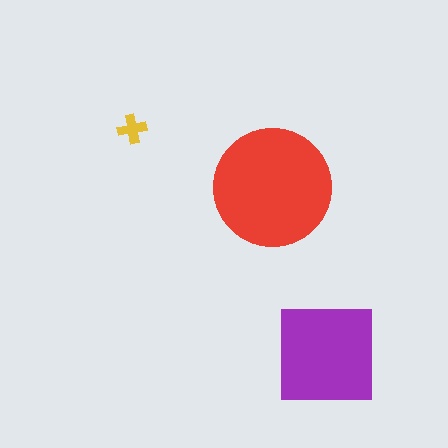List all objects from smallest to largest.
The yellow cross, the purple square, the red circle.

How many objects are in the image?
There are 3 objects in the image.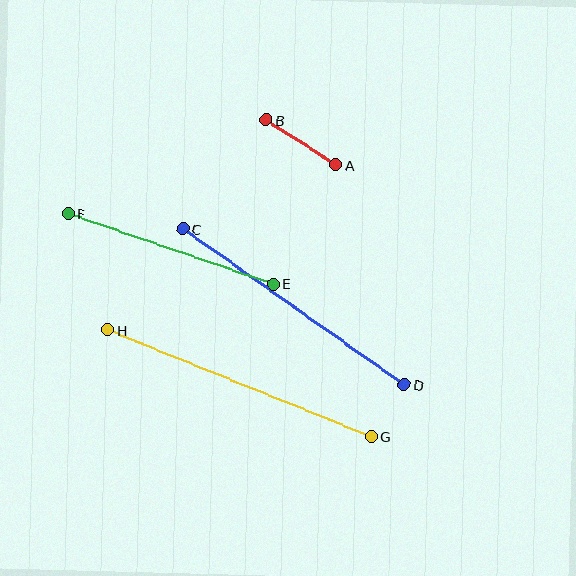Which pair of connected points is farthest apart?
Points G and H are farthest apart.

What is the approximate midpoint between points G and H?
The midpoint is at approximately (239, 383) pixels.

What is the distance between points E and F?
The distance is approximately 217 pixels.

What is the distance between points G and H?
The distance is approximately 285 pixels.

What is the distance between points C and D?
The distance is approximately 271 pixels.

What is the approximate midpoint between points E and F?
The midpoint is at approximately (171, 249) pixels.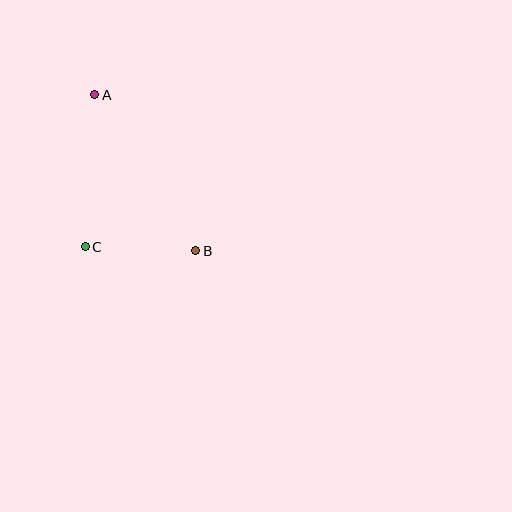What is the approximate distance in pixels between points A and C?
The distance between A and C is approximately 152 pixels.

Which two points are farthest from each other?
Points A and B are farthest from each other.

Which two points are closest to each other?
Points B and C are closest to each other.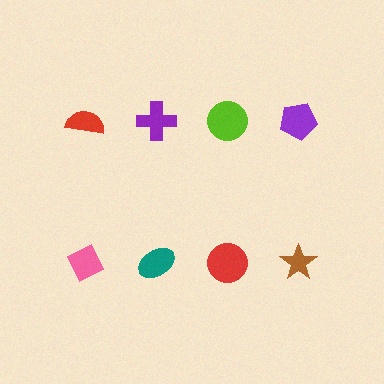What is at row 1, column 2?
A purple cross.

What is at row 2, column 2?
A teal ellipse.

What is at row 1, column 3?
A lime circle.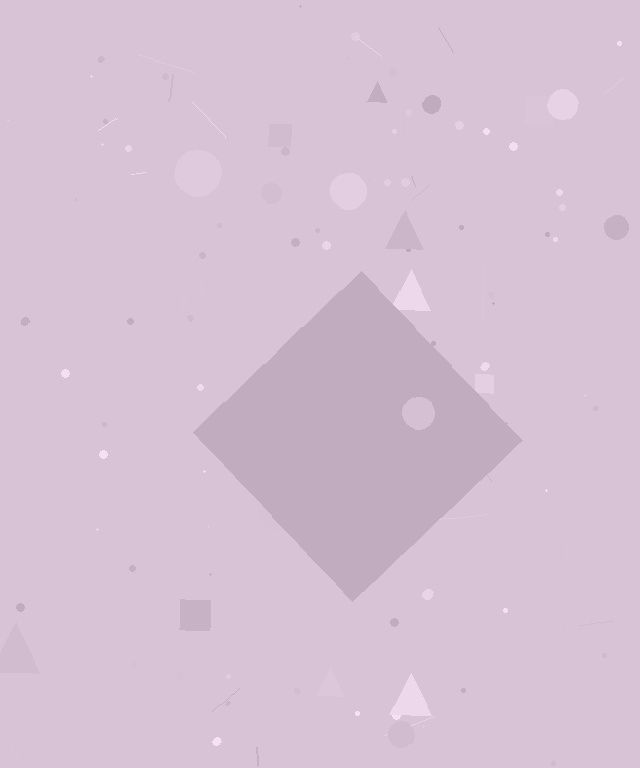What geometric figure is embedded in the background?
A diamond is embedded in the background.